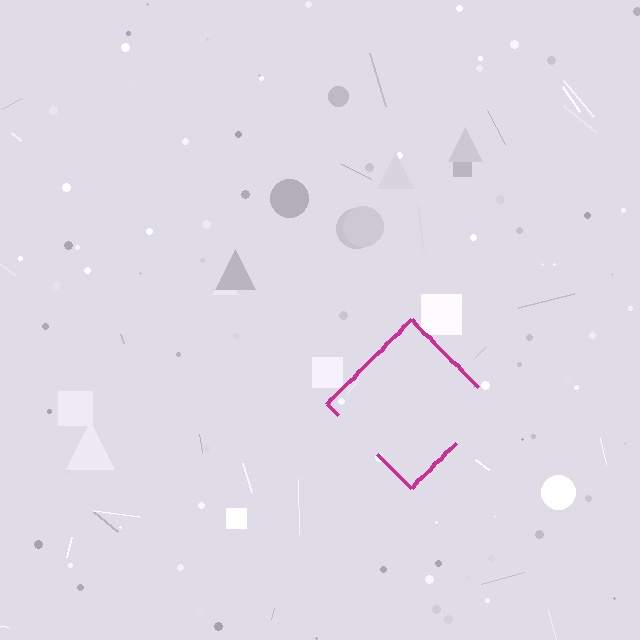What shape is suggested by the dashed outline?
The dashed outline suggests a diamond.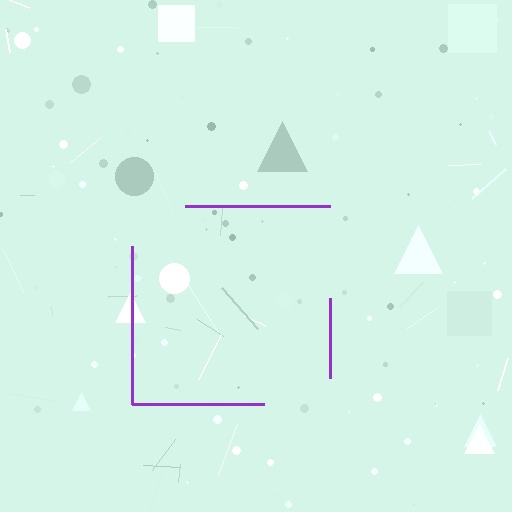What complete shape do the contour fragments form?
The contour fragments form a square.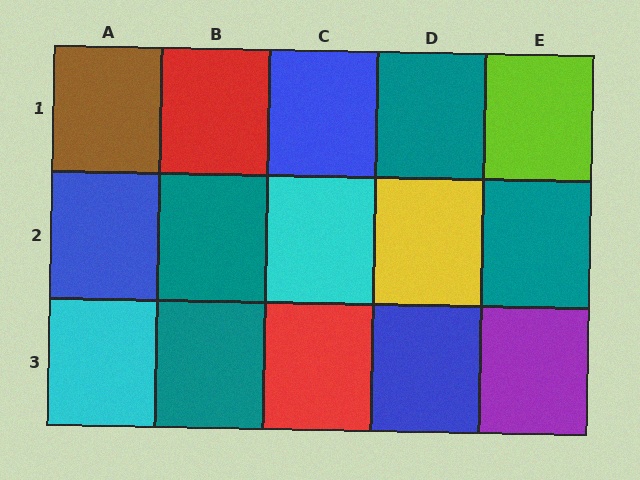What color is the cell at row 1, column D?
Teal.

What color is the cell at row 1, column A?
Brown.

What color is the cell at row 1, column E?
Lime.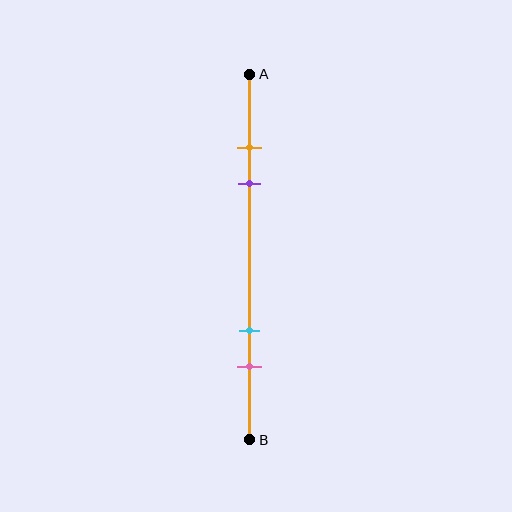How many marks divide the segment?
There are 4 marks dividing the segment.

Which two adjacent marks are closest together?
The orange and purple marks are the closest adjacent pair.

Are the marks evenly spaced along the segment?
No, the marks are not evenly spaced.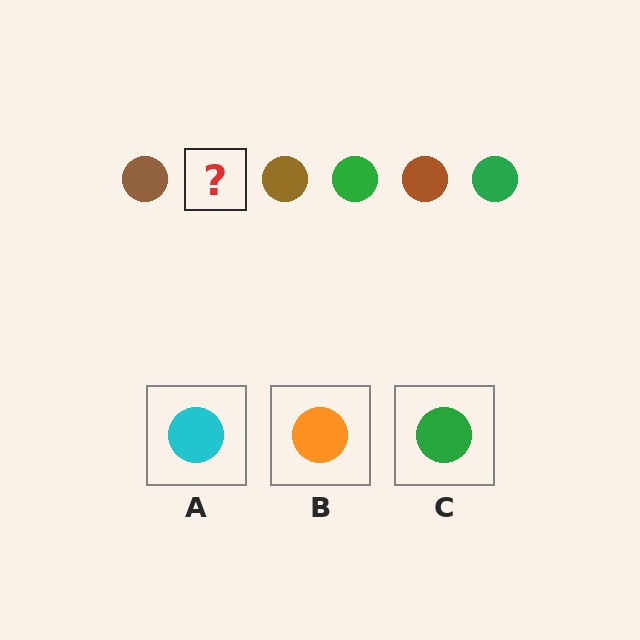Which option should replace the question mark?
Option C.